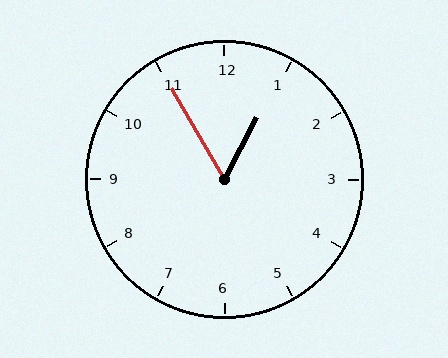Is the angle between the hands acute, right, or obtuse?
It is acute.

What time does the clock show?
12:55.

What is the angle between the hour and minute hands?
Approximately 58 degrees.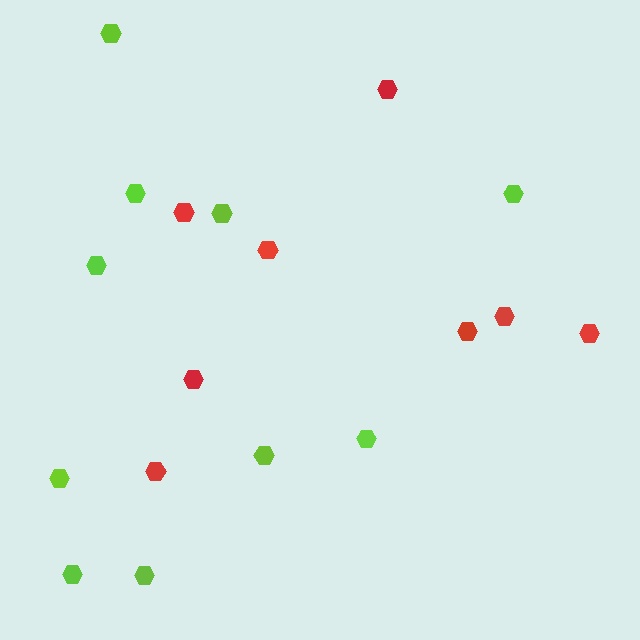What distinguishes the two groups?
There are 2 groups: one group of red hexagons (8) and one group of lime hexagons (10).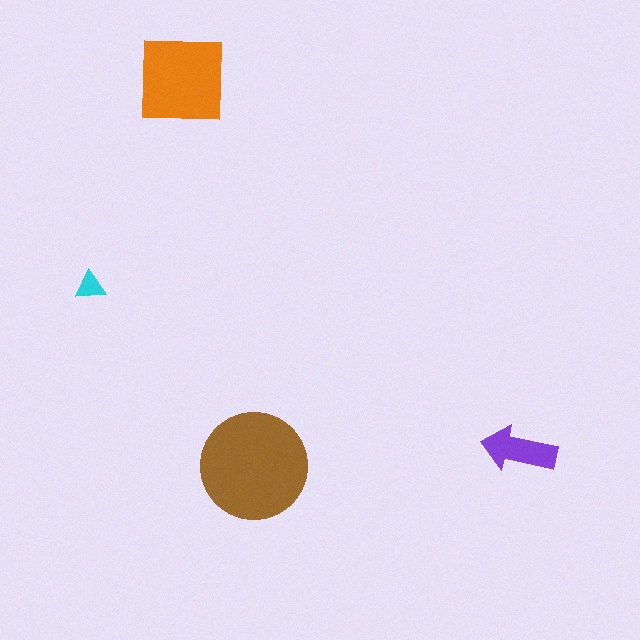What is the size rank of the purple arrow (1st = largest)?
3rd.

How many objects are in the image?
There are 4 objects in the image.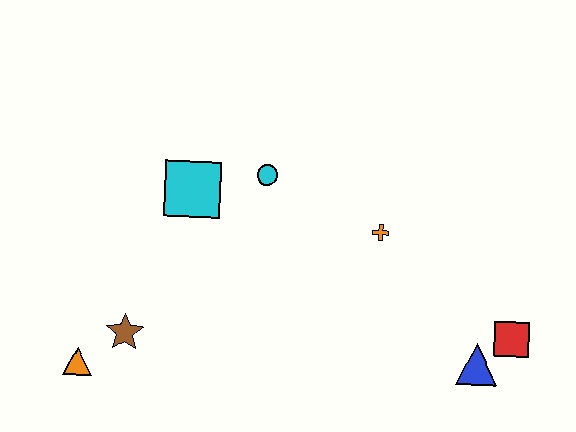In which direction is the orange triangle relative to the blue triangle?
The orange triangle is to the left of the blue triangle.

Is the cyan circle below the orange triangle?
No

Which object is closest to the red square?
The blue triangle is closest to the red square.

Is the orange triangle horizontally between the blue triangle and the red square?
No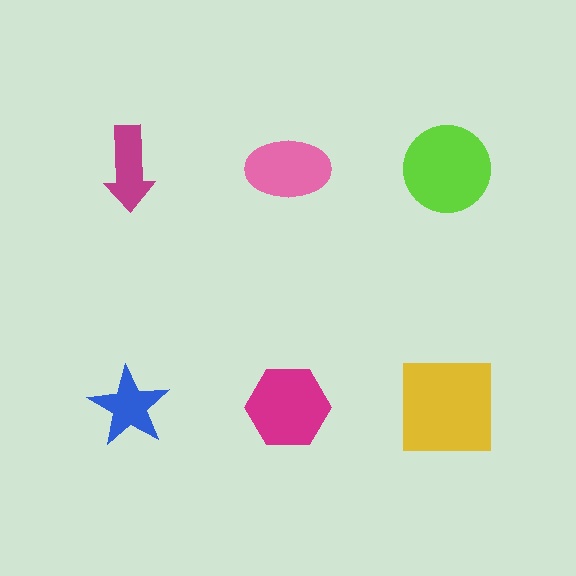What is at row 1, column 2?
A pink ellipse.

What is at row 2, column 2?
A magenta hexagon.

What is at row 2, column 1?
A blue star.